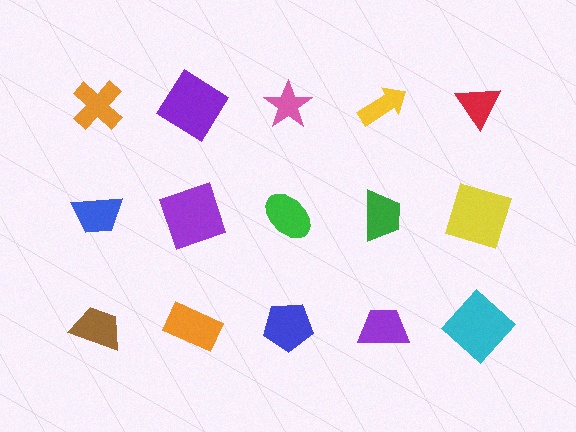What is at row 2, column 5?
A yellow square.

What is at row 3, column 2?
An orange rectangle.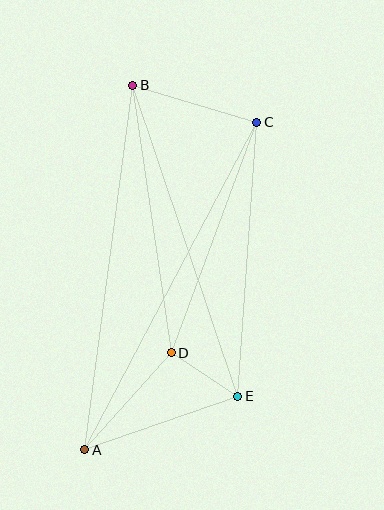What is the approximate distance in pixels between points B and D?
The distance between B and D is approximately 270 pixels.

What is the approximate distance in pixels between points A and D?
The distance between A and D is approximately 130 pixels.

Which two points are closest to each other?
Points D and E are closest to each other.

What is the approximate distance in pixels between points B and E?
The distance between B and E is approximately 328 pixels.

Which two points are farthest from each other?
Points A and C are farthest from each other.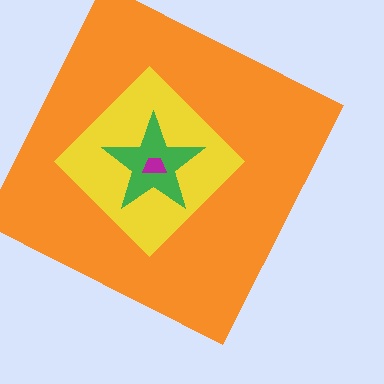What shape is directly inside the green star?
The magenta trapezoid.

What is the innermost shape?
The magenta trapezoid.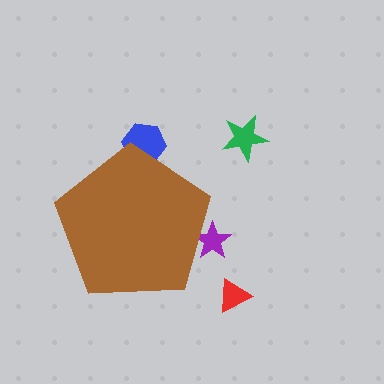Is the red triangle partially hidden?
No, the red triangle is fully visible.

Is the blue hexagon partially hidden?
Yes, the blue hexagon is partially hidden behind the brown pentagon.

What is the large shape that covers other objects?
A brown pentagon.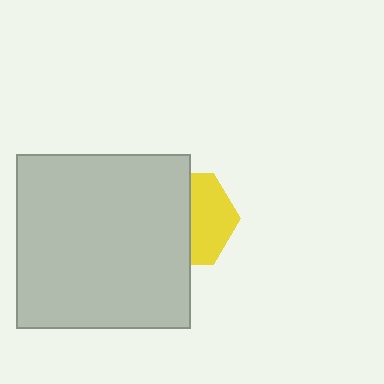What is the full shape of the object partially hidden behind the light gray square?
The partially hidden object is a yellow hexagon.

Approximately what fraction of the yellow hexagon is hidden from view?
Roughly 55% of the yellow hexagon is hidden behind the light gray square.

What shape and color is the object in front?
The object in front is a light gray square.